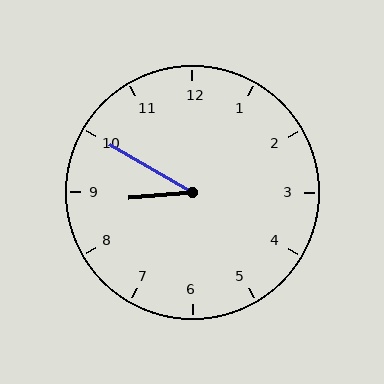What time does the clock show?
8:50.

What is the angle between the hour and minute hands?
Approximately 35 degrees.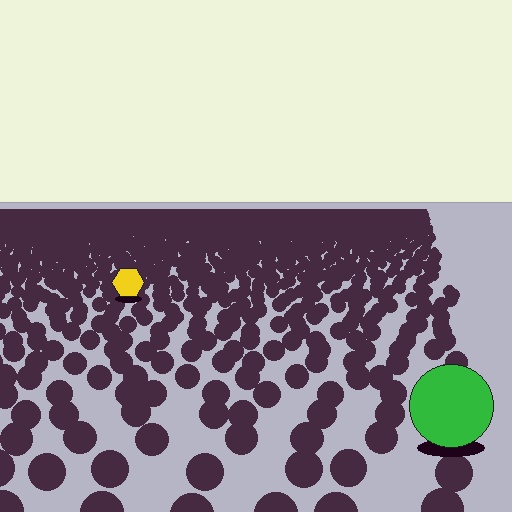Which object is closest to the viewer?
The green circle is closest. The texture marks near it are larger and more spread out.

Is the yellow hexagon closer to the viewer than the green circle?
No. The green circle is closer — you can tell from the texture gradient: the ground texture is coarser near it.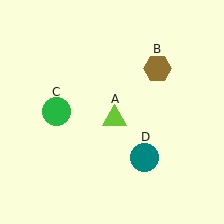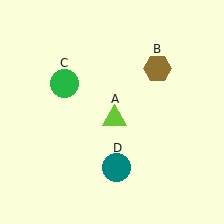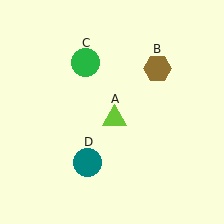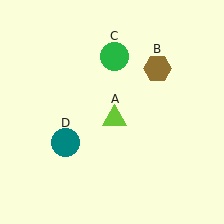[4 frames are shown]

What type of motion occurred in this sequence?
The green circle (object C), teal circle (object D) rotated clockwise around the center of the scene.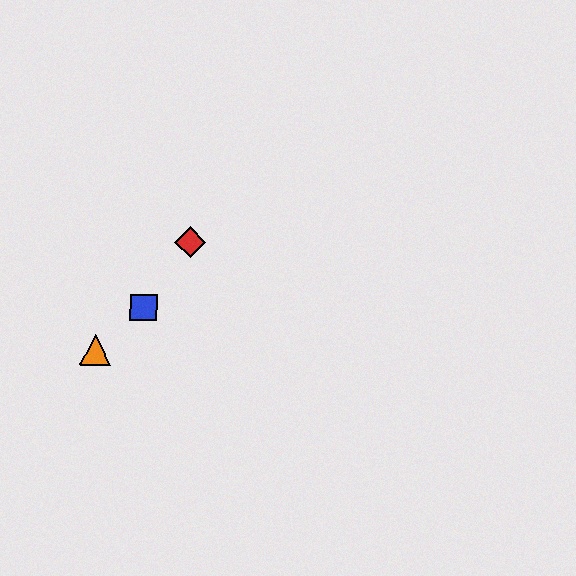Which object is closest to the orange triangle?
The blue square is closest to the orange triangle.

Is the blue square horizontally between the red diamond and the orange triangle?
Yes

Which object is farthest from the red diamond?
The orange triangle is farthest from the red diamond.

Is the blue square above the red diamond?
No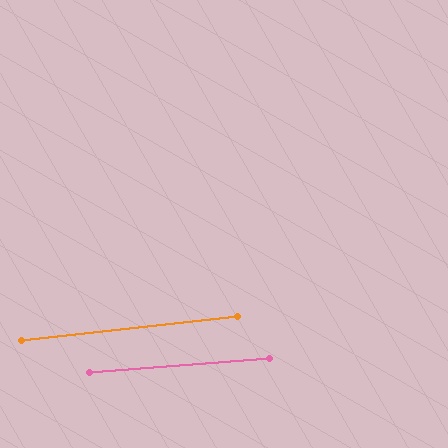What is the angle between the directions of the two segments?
Approximately 2 degrees.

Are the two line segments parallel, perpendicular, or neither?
Parallel — their directions differ by only 1.6°.